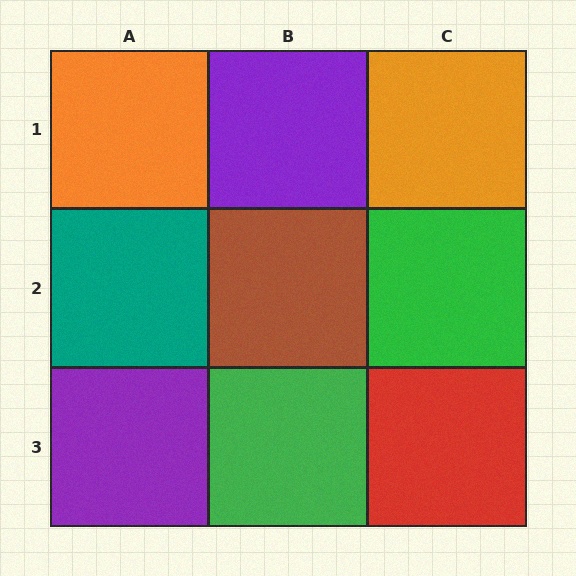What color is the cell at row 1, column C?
Orange.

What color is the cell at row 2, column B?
Brown.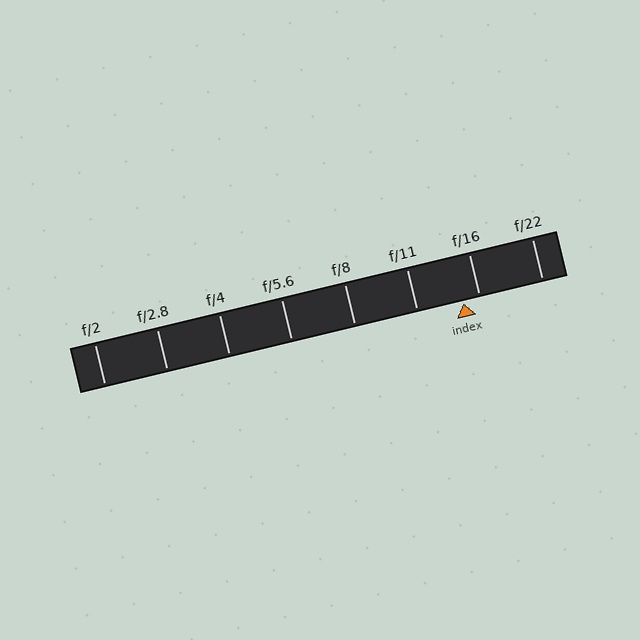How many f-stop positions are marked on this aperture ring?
There are 8 f-stop positions marked.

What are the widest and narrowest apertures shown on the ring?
The widest aperture shown is f/2 and the narrowest is f/22.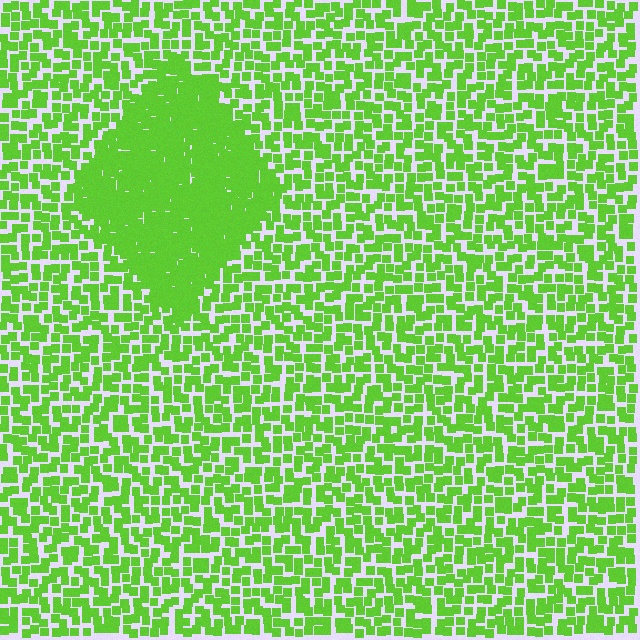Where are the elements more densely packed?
The elements are more densely packed inside the diamond boundary.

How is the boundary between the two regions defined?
The boundary is defined by a change in element density (approximately 2.2x ratio). All elements are the same color, size, and shape.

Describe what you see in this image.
The image contains small lime elements arranged at two different densities. A diamond-shaped region is visible where the elements are more densely packed than the surrounding area.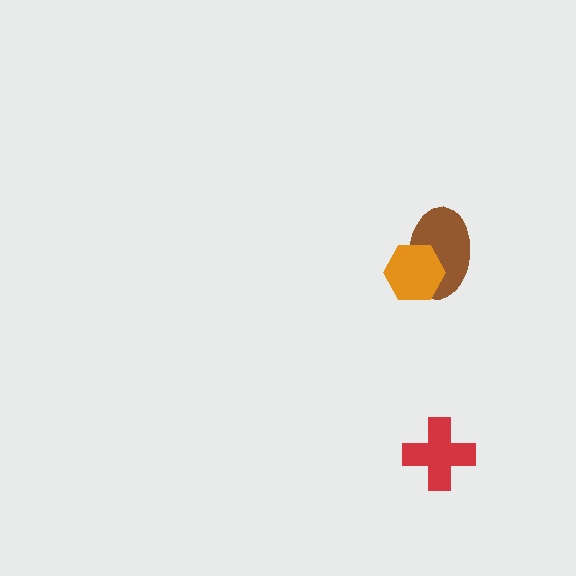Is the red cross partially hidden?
No, no other shape covers it.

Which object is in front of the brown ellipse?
The orange hexagon is in front of the brown ellipse.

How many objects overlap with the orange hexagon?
1 object overlaps with the orange hexagon.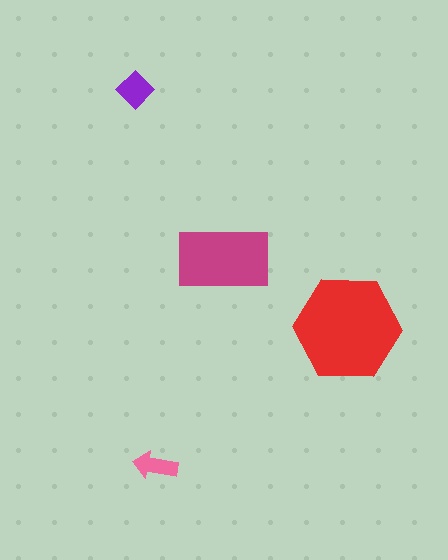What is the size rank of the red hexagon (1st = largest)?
1st.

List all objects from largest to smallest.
The red hexagon, the magenta rectangle, the purple diamond, the pink arrow.